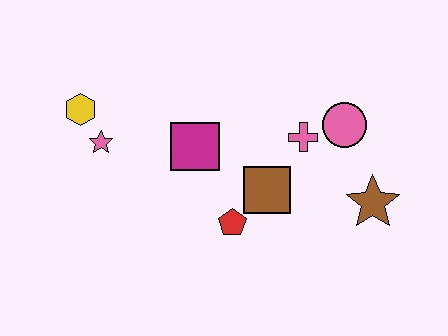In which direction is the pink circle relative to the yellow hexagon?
The pink circle is to the right of the yellow hexagon.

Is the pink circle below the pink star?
No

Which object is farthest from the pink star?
The brown star is farthest from the pink star.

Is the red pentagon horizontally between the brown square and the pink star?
Yes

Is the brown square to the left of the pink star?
No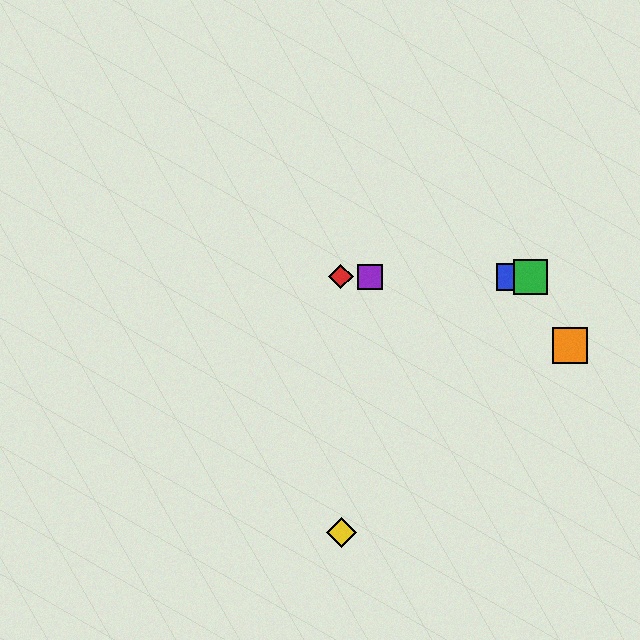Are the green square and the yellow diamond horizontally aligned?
No, the green square is at y≈277 and the yellow diamond is at y≈532.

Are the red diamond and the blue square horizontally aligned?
Yes, both are at y≈277.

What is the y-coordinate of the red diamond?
The red diamond is at y≈277.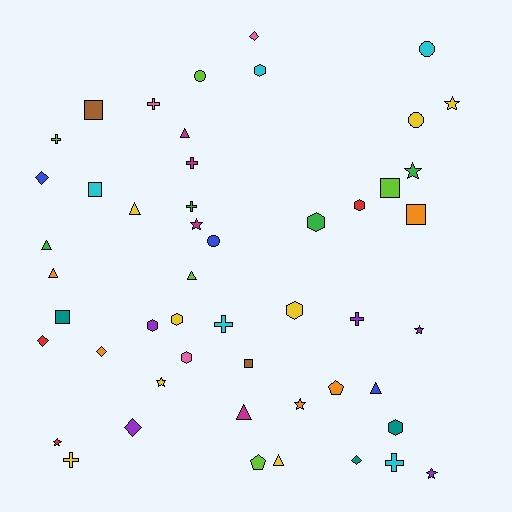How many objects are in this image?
There are 50 objects.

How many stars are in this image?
There are 8 stars.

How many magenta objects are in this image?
There are 4 magenta objects.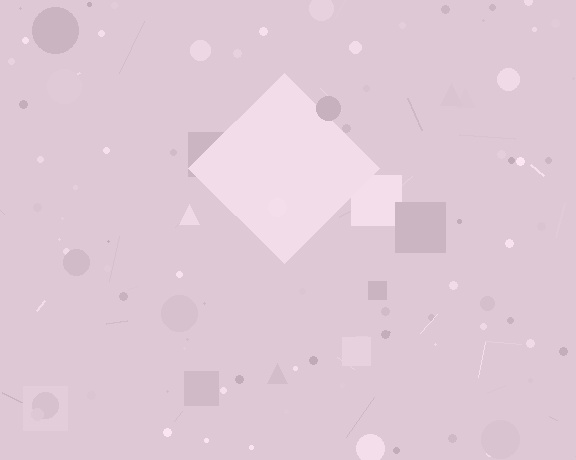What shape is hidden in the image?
A diamond is hidden in the image.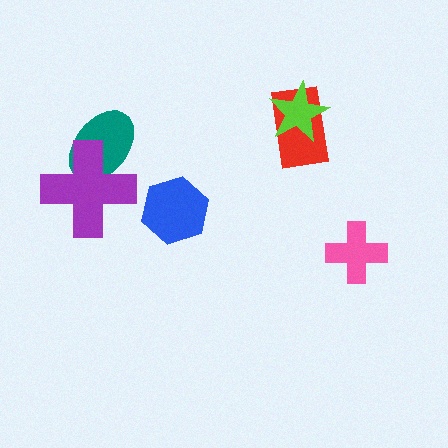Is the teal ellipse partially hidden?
Yes, it is partially covered by another shape.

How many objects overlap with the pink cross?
0 objects overlap with the pink cross.